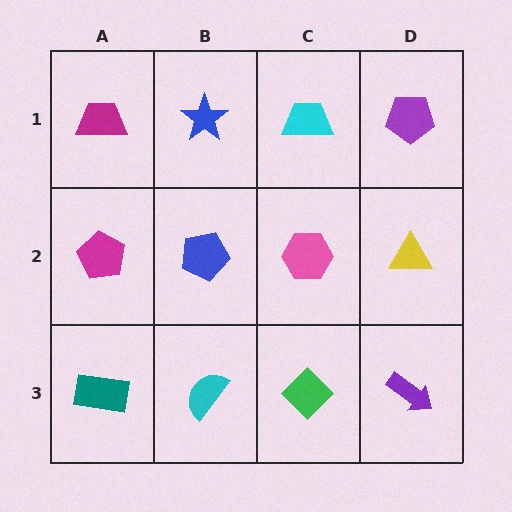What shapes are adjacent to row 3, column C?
A pink hexagon (row 2, column C), a cyan semicircle (row 3, column B), a purple arrow (row 3, column D).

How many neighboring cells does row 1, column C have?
3.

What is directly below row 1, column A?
A magenta pentagon.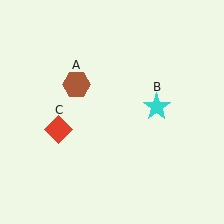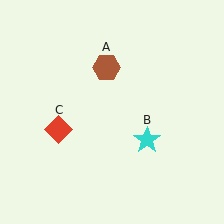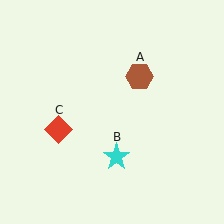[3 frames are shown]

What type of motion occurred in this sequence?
The brown hexagon (object A), cyan star (object B) rotated clockwise around the center of the scene.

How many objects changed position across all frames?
2 objects changed position: brown hexagon (object A), cyan star (object B).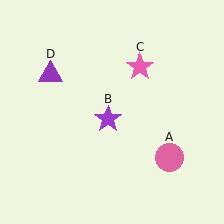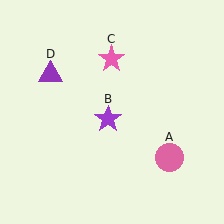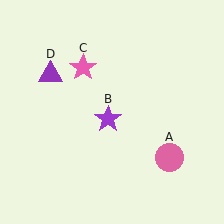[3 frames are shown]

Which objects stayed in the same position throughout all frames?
Pink circle (object A) and purple star (object B) and purple triangle (object D) remained stationary.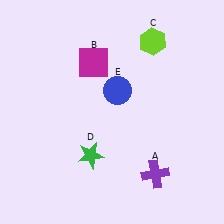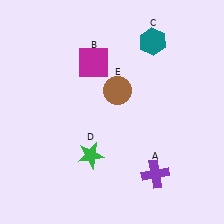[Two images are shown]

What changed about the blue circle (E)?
In Image 1, E is blue. In Image 2, it changed to brown.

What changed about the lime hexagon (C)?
In Image 1, C is lime. In Image 2, it changed to teal.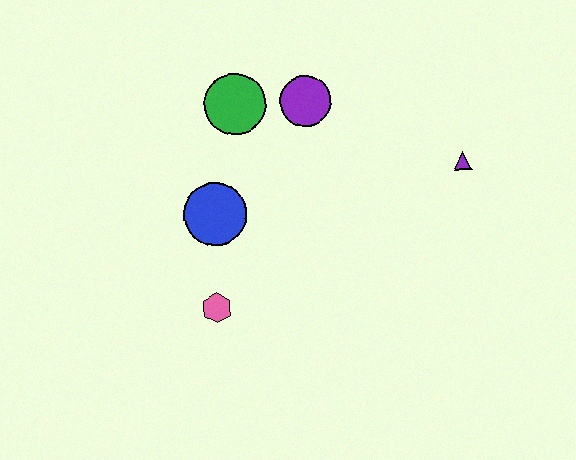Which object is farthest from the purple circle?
The pink hexagon is farthest from the purple circle.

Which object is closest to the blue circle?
The pink hexagon is closest to the blue circle.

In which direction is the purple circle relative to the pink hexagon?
The purple circle is above the pink hexagon.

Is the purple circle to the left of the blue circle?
No